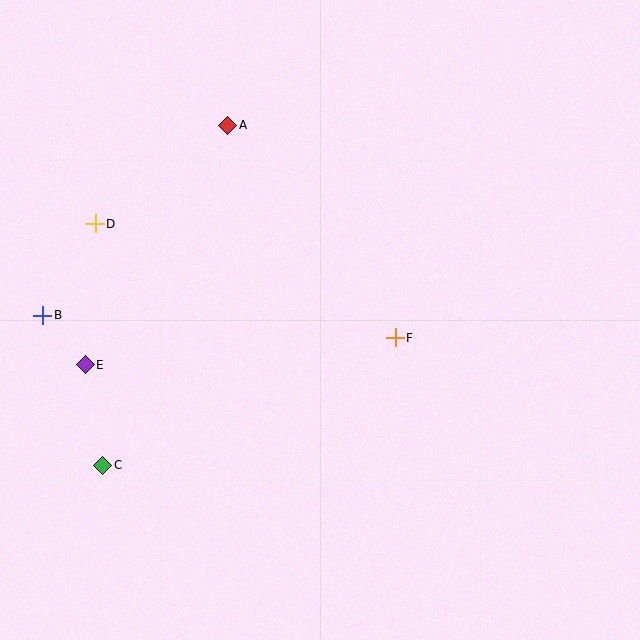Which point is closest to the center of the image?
Point F at (395, 338) is closest to the center.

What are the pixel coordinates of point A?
Point A is at (228, 126).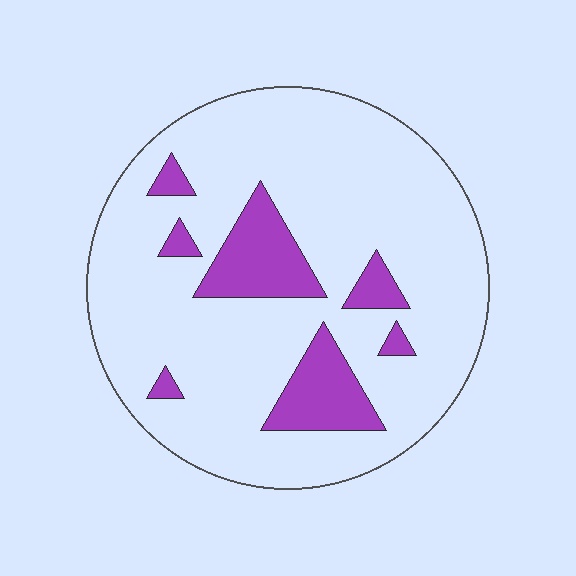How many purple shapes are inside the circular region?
7.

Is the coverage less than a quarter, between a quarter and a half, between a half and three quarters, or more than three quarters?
Less than a quarter.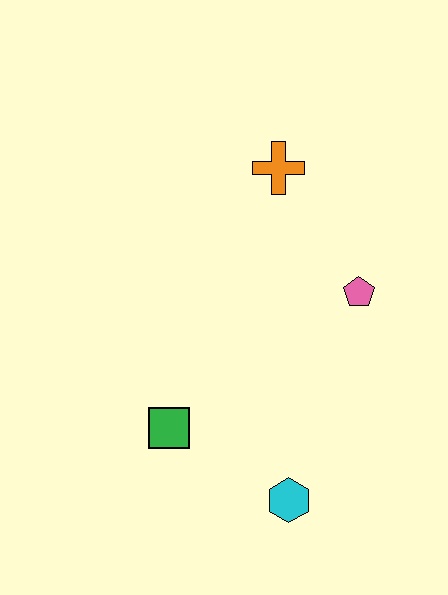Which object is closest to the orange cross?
The pink pentagon is closest to the orange cross.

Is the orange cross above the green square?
Yes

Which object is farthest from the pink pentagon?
The green square is farthest from the pink pentagon.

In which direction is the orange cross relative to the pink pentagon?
The orange cross is above the pink pentagon.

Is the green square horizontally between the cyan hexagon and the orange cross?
No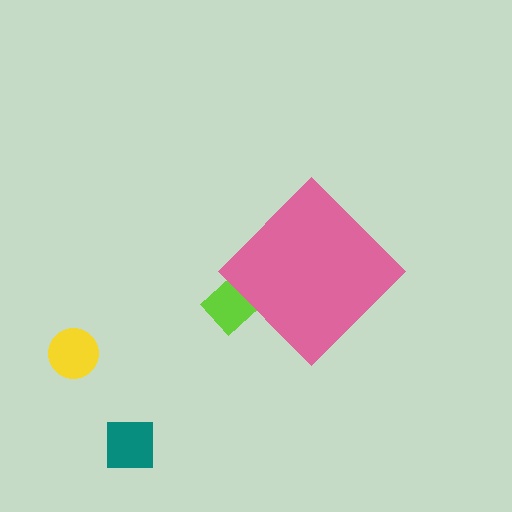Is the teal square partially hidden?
No, the teal square is fully visible.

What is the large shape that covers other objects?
A pink diamond.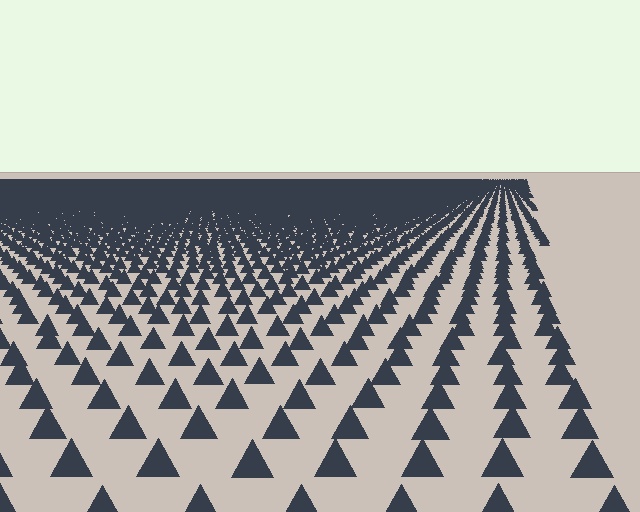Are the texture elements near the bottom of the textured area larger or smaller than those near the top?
Larger. Near the bottom, elements are closer to the viewer and appear at a bigger on-screen size.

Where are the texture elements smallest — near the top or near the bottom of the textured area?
Near the top.